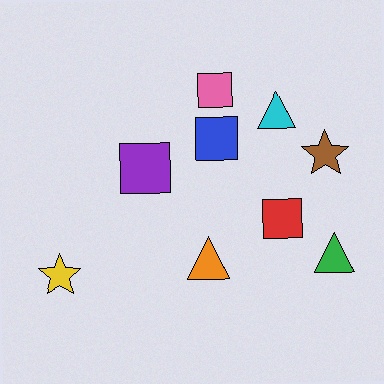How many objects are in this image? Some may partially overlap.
There are 9 objects.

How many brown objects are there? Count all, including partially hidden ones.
There is 1 brown object.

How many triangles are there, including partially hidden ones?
There are 3 triangles.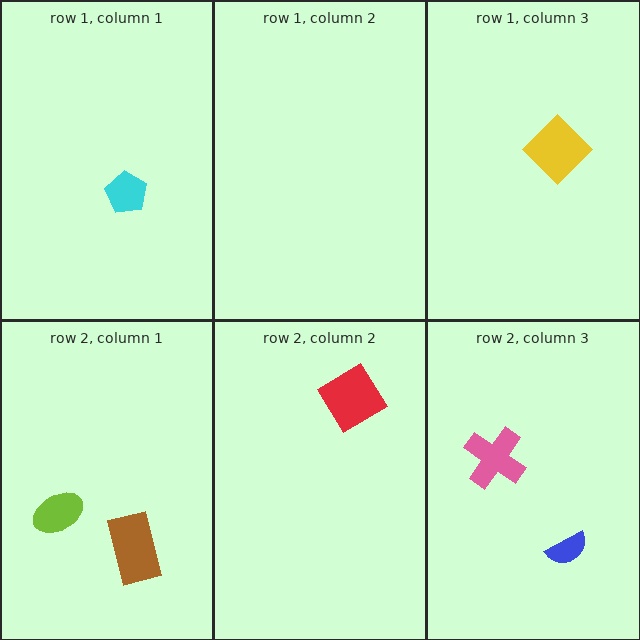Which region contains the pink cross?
The row 2, column 3 region.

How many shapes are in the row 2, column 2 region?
1.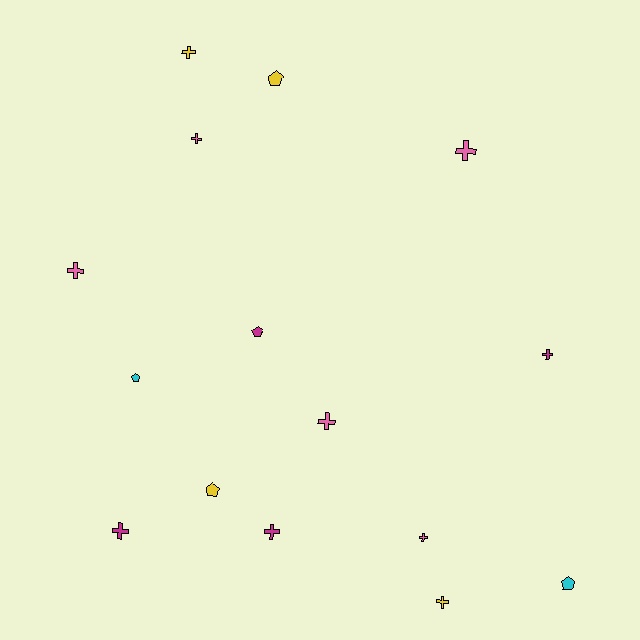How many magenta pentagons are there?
There is 1 magenta pentagon.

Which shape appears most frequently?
Cross, with 10 objects.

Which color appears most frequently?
Pink, with 5 objects.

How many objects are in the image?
There are 15 objects.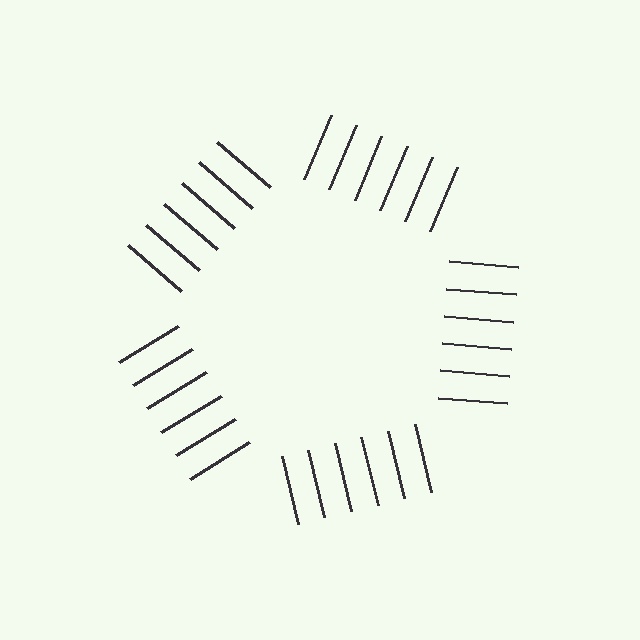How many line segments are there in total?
30 — 6 along each of the 5 edges.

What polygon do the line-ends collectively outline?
An illusory pentagon — the line segments terminate on its edges but no continuous stroke is drawn.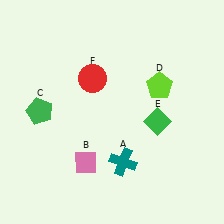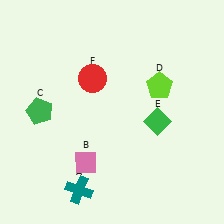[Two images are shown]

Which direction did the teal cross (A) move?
The teal cross (A) moved left.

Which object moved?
The teal cross (A) moved left.